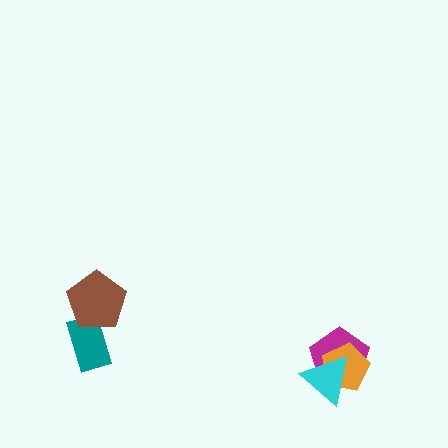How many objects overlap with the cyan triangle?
2 objects overlap with the cyan triangle.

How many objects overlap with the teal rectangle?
1 object overlaps with the teal rectangle.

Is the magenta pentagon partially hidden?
Yes, it is partially covered by another shape.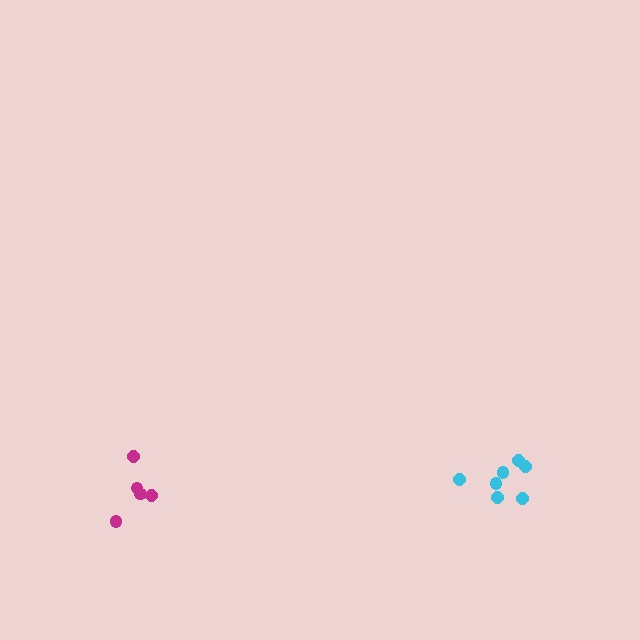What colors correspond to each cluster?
The clusters are colored: cyan, magenta.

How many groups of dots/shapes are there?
There are 2 groups.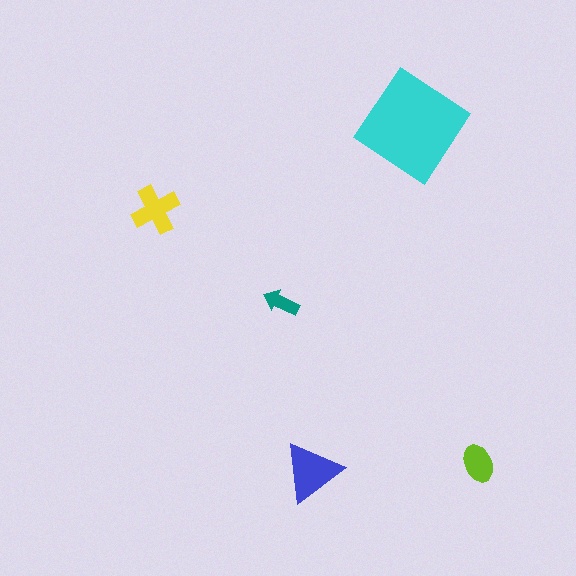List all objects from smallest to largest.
The teal arrow, the lime ellipse, the yellow cross, the blue triangle, the cyan diamond.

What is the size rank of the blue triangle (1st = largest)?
2nd.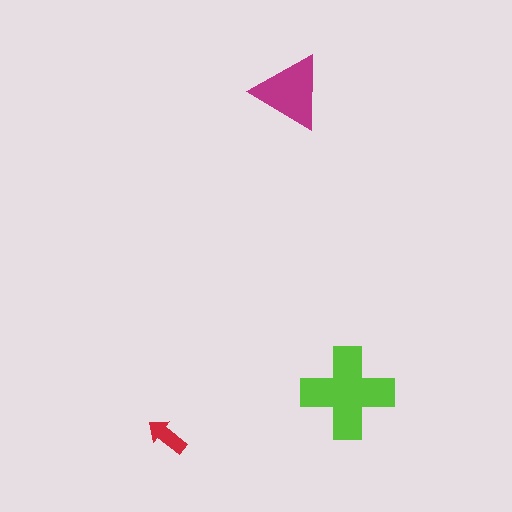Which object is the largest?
The lime cross.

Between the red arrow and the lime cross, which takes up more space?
The lime cross.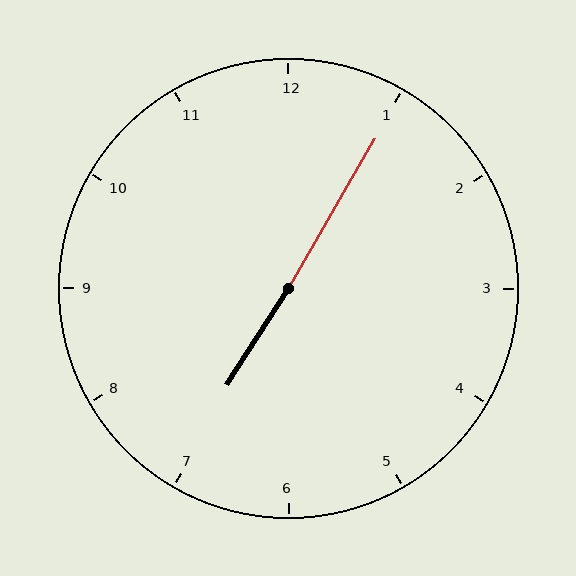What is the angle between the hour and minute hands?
Approximately 178 degrees.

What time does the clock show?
7:05.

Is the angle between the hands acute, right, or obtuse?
It is obtuse.